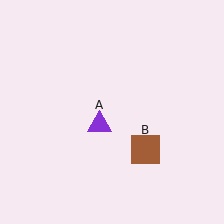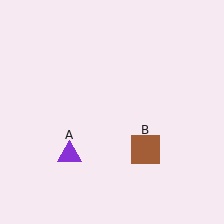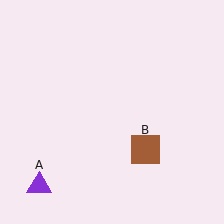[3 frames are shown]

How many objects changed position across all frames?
1 object changed position: purple triangle (object A).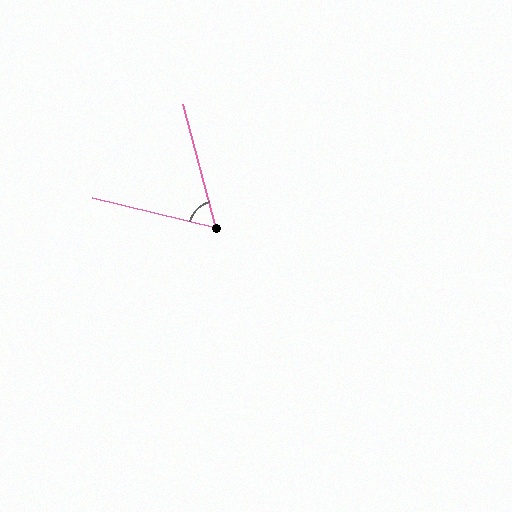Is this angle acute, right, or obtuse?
It is acute.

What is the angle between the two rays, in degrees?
Approximately 61 degrees.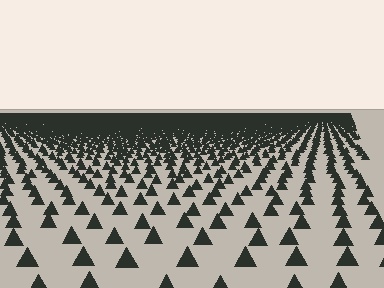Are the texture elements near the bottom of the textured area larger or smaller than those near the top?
Larger. Near the bottom, elements are closer to the viewer and appear at a bigger on-screen size.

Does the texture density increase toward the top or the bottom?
Density increases toward the top.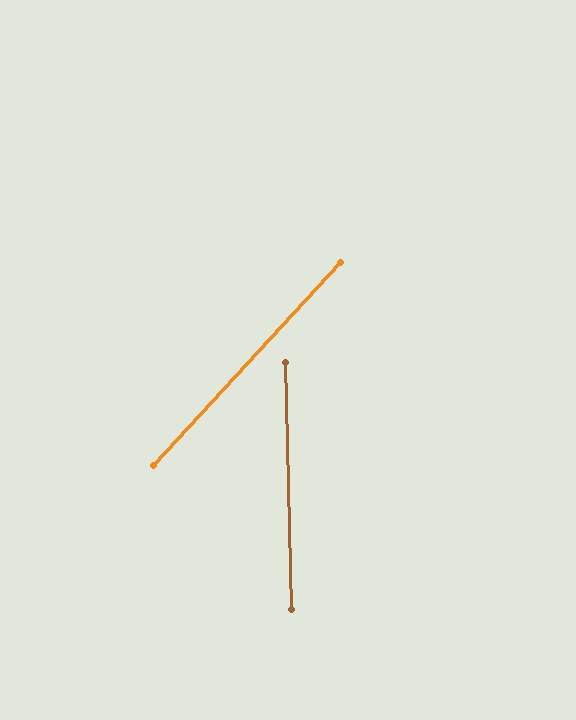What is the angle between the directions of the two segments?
Approximately 44 degrees.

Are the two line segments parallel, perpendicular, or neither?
Neither parallel nor perpendicular — they differ by about 44°.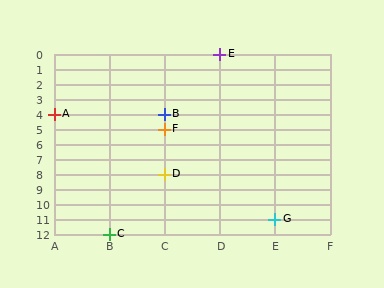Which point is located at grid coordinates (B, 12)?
Point C is at (B, 12).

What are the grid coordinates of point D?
Point D is at grid coordinates (C, 8).